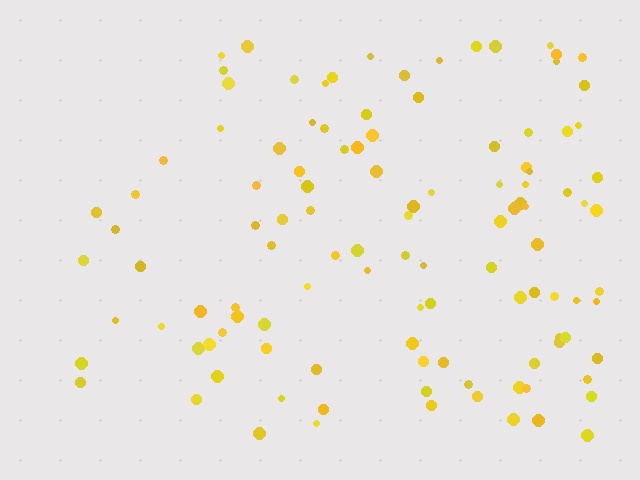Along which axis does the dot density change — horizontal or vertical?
Horizontal.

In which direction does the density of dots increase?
From left to right, with the right side densest.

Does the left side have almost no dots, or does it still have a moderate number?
Still a moderate number, just noticeably fewer than the right.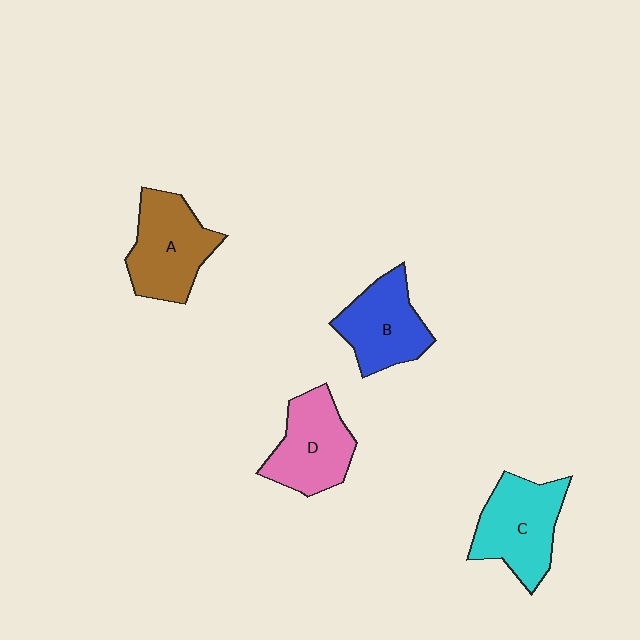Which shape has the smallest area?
Shape B (blue).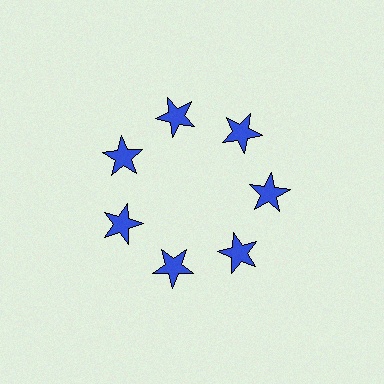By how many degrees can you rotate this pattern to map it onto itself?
The pattern maps onto itself every 51 degrees of rotation.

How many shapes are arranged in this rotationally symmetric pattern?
There are 7 shapes, arranged in 7 groups of 1.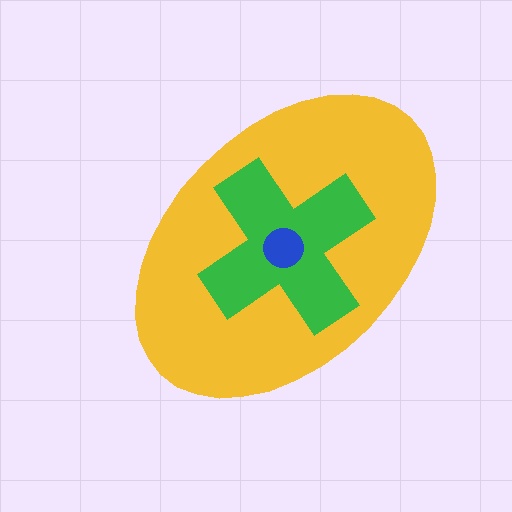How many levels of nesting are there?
3.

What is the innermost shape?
The blue circle.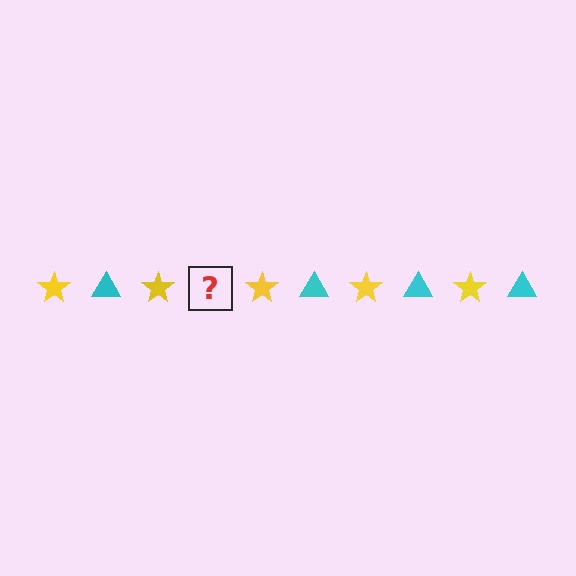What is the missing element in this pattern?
The missing element is a cyan triangle.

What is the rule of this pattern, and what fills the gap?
The rule is that the pattern alternates between yellow star and cyan triangle. The gap should be filled with a cyan triangle.